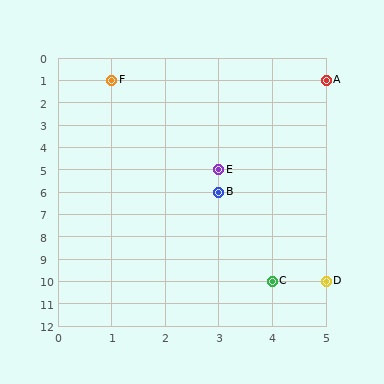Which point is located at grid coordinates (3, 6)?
Point B is at (3, 6).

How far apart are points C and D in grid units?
Points C and D are 1 column apart.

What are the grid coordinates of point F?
Point F is at grid coordinates (1, 1).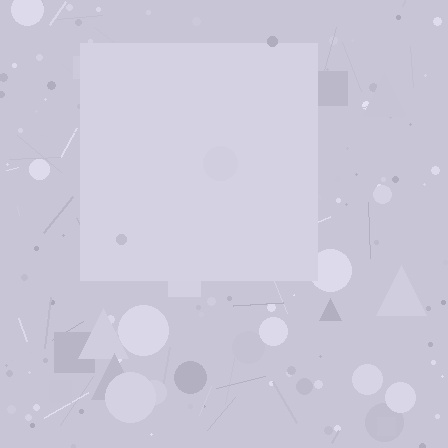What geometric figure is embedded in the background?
A square is embedded in the background.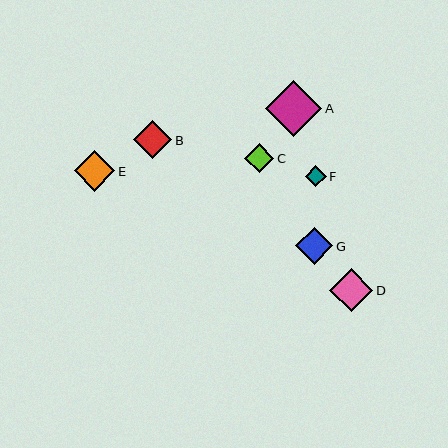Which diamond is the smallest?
Diamond F is the smallest with a size of approximately 21 pixels.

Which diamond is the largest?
Diamond A is the largest with a size of approximately 56 pixels.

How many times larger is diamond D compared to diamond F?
Diamond D is approximately 2.1 times the size of diamond F.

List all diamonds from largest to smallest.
From largest to smallest: A, D, E, B, G, C, F.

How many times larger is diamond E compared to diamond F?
Diamond E is approximately 1.9 times the size of diamond F.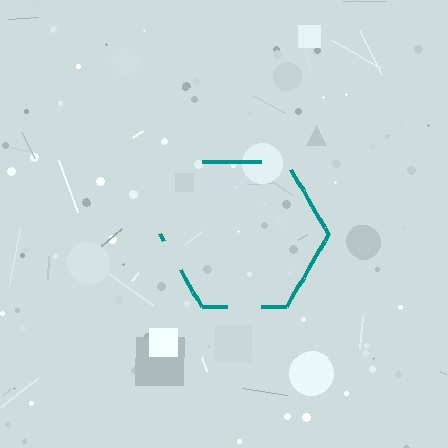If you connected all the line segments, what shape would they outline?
They would outline a hexagon.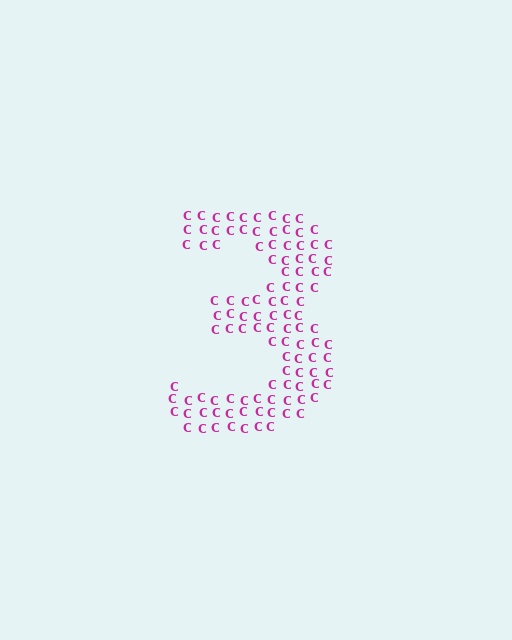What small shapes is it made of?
It is made of small letter C's.